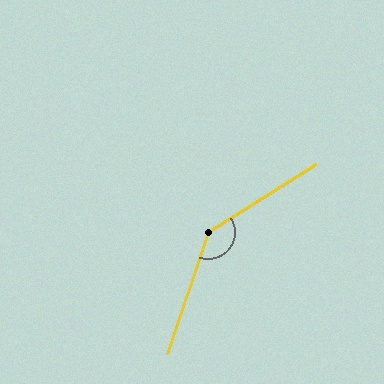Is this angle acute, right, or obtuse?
It is obtuse.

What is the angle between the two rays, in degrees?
Approximately 140 degrees.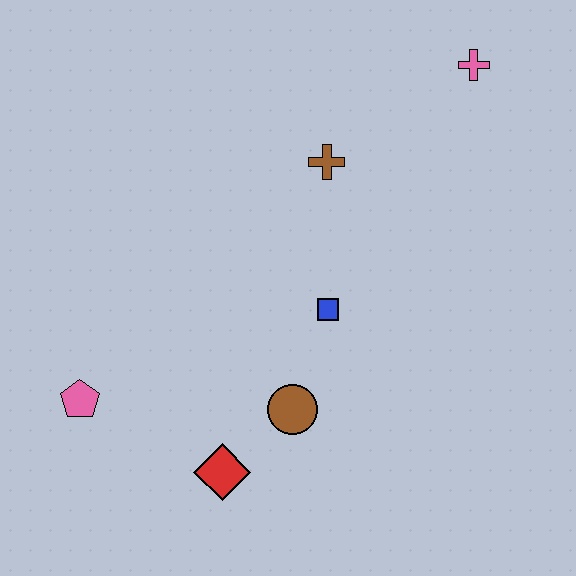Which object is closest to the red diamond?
The brown circle is closest to the red diamond.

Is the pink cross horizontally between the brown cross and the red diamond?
No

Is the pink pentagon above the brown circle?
Yes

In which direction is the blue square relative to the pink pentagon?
The blue square is to the right of the pink pentagon.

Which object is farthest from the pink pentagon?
The pink cross is farthest from the pink pentagon.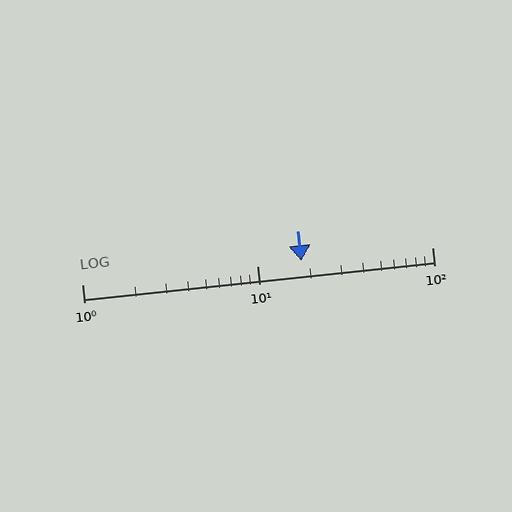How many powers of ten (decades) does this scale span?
The scale spans 2 decades, from 1 to 100.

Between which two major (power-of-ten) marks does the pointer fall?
The pointer is between 10 and 100.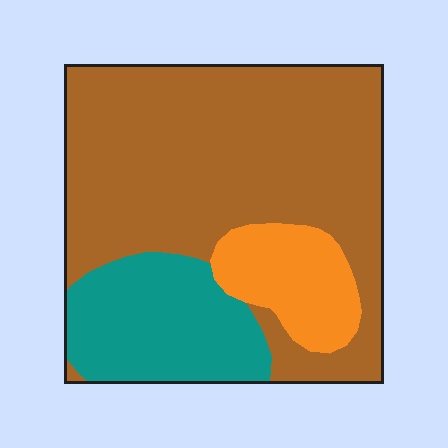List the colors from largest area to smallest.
From largest to smallest: brown, teal, orange.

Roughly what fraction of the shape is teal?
Teal takes up about one fifth (1/5) of the shape.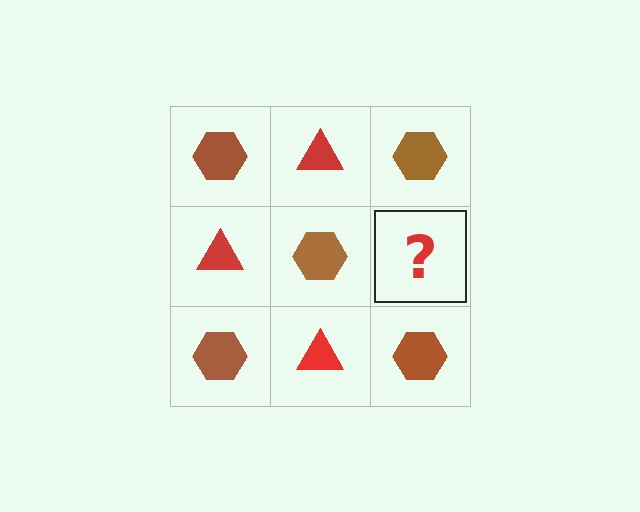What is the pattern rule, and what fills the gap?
The rule is that it alternates brown hexagon and red triangle in a checkerboard pattern. The gap should be filled with a red triangle.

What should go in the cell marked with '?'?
The missing cell should contain a red triangle.